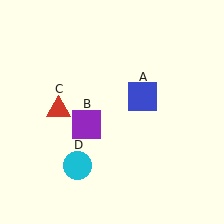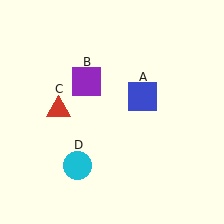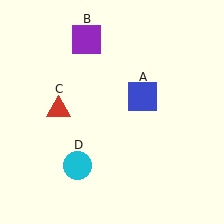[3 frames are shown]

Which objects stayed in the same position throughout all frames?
Blue square (object A) and red triangle (object C) and cyan circle (object D) remained stationary.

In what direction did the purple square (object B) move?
The purple square (object B) moved up.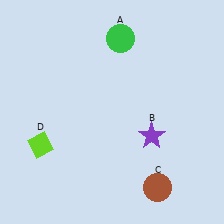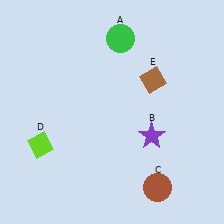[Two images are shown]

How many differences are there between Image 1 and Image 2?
There is 1 difference between the two images.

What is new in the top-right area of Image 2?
A brown diamond (E) was added in the top-right area of Image 2.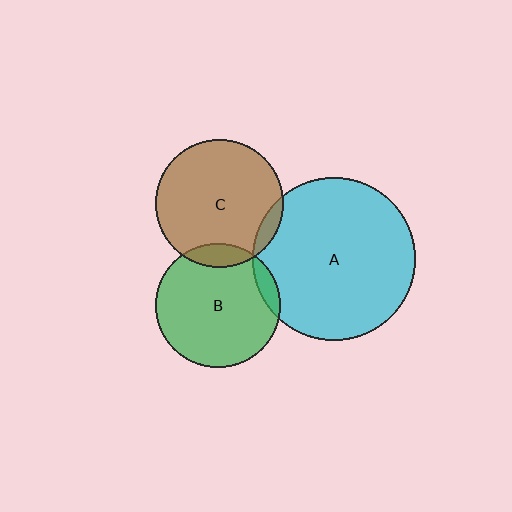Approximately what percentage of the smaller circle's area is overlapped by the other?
Approximately 10%.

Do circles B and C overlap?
Yes.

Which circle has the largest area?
Circle A (cyan).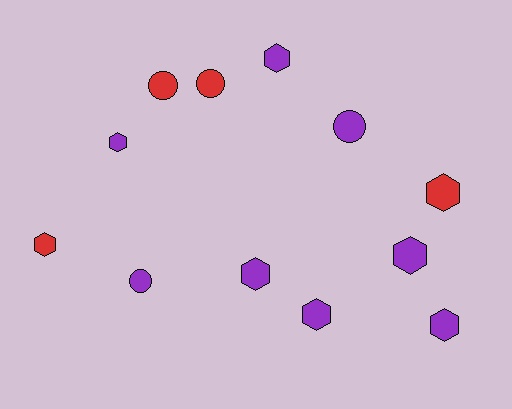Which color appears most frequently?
Purple, with 8 objects.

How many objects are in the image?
There are 12 objects.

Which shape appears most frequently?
Hexagon, with 8 objects.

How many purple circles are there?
There are 2 purple circles.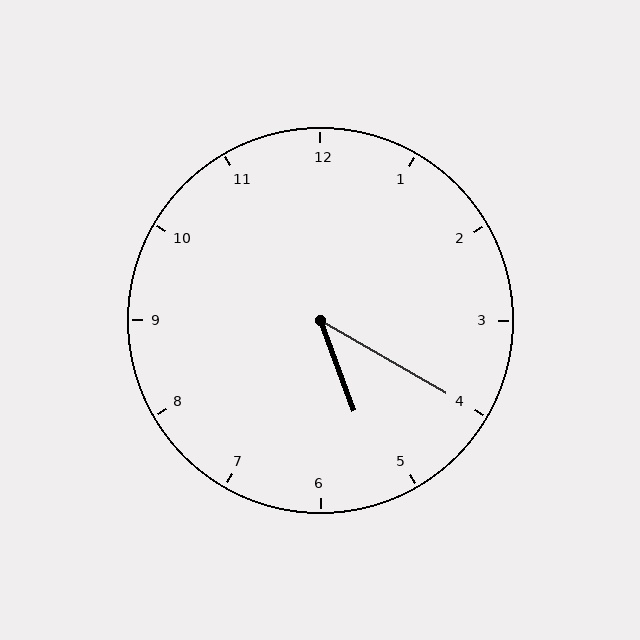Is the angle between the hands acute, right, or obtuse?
It is acute.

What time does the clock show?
5:20.